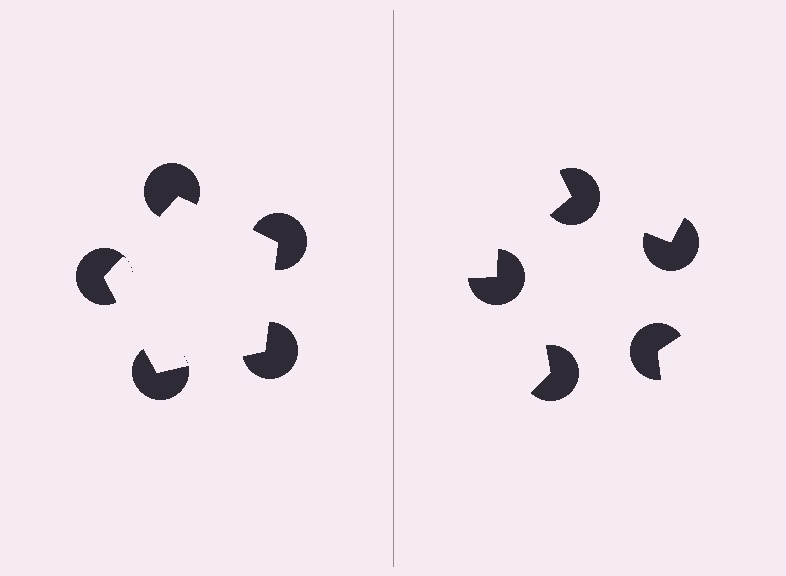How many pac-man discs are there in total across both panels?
10 — 5 on each side.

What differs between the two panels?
The pac-man discs are positioned identically on both sides; only the wedge orientations differ. On the left they align to a pentagon; on the right they are misaligned.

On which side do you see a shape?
An illusory pentagon appears on the left side. On the right side the wedge cuts are rotated, so no coherent shape forms.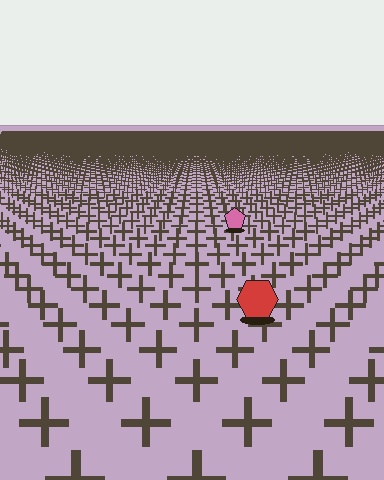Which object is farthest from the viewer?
The pink pentagon is farthest from the viewer. It appears smaller and the ground texture around it is denser.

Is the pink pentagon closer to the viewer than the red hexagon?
No. The red hexagon is closer — you can tell from the texture gradient: the ground texture is coarser near it.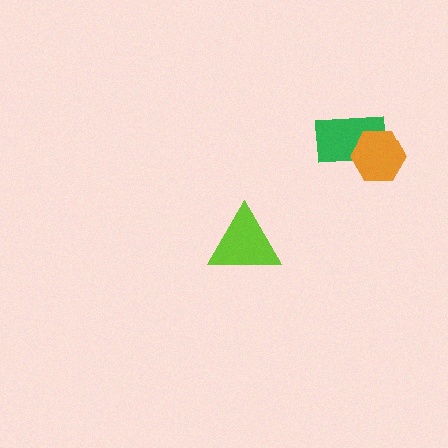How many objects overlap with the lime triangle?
0 objects overlap with the lime triangle.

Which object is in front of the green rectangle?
The orange hexagon is in front of the green rectangle.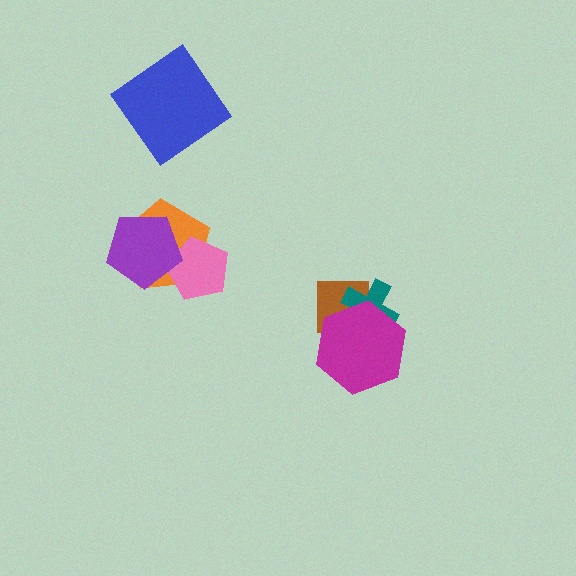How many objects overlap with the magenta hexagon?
2 objects overlap with the magenta hexagon.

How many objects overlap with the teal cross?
2 objects overlap with the teal cross.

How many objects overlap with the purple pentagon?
2 objects overlap with the purple pentagon.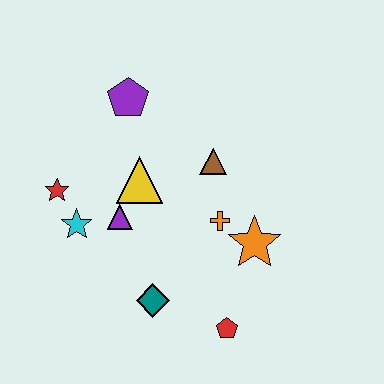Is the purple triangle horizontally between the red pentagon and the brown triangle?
No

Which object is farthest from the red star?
The red pentagon is farthest from the red star.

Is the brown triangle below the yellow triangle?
No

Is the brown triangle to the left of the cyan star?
No